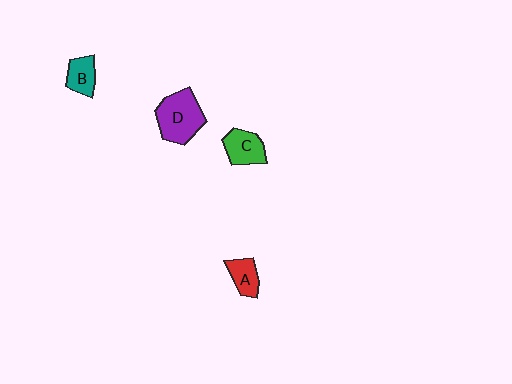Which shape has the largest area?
Shape D (purple).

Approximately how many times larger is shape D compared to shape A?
Approximately 2.1 times.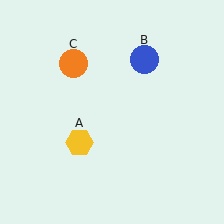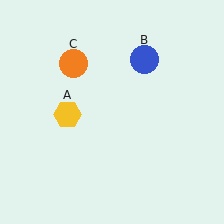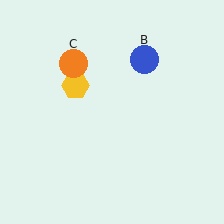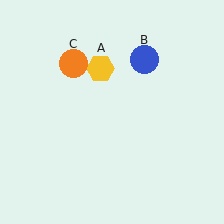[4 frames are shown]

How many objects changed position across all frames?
1 object changed position: yellow hexagon (object A).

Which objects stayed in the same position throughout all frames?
Blue circle (object B) and orange circle (object C) remained stationary.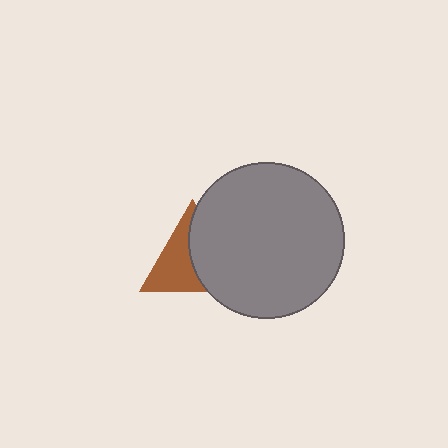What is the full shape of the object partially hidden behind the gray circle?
The partially hidden object is a brown triangle.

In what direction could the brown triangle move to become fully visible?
The brown triangle could move left. That would shift it out from behind the gray circle entirely.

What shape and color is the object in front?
The object in front is a gray circle.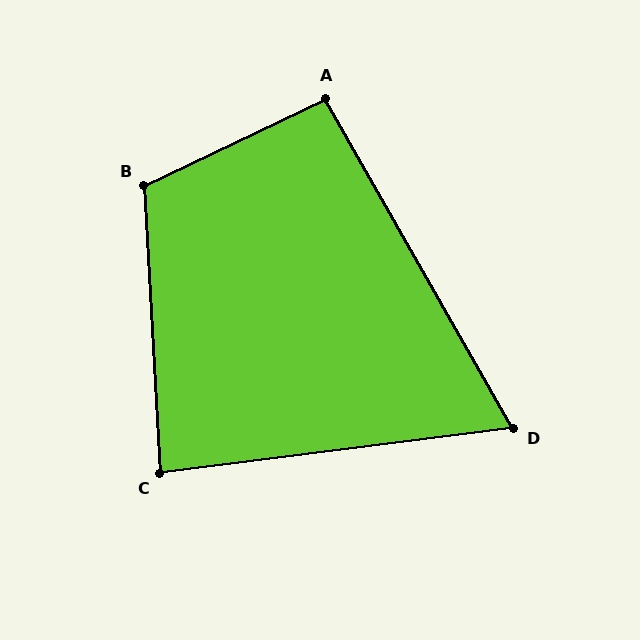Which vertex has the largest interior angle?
B, at approximately 112 degrees.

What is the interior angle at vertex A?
Approximately 94 degrees (approximately right).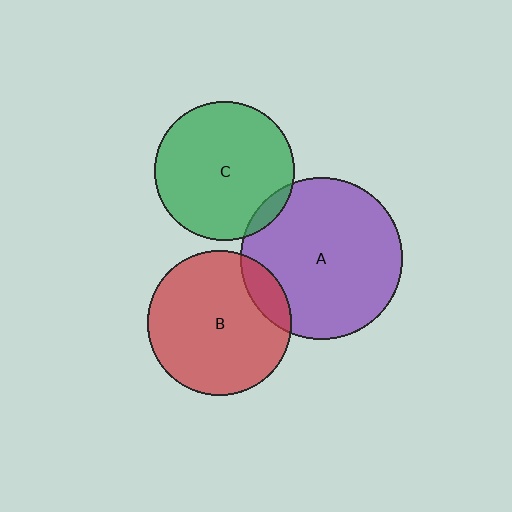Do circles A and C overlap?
Yes.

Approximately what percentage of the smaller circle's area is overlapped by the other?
Approximately 5%.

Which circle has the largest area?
Circle A (purple).